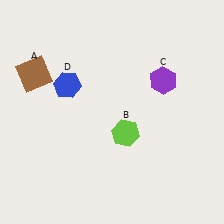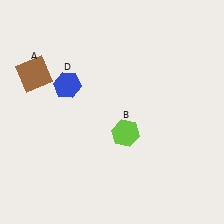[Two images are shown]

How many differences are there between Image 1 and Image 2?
There is 1 difference between the two images.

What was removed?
The purple hexagon (C) was removed in Image 2.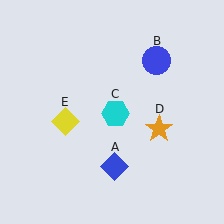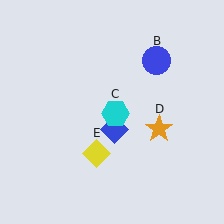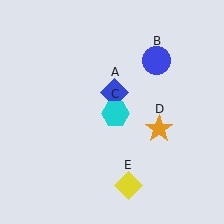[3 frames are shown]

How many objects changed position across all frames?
2 objects changed position: blue diamond (object A), yellow diamond (object E).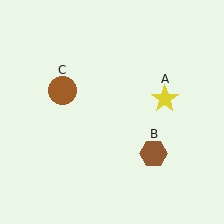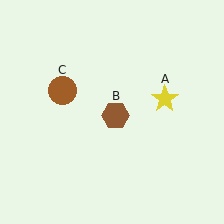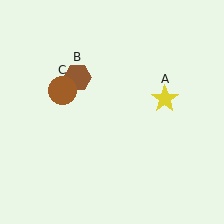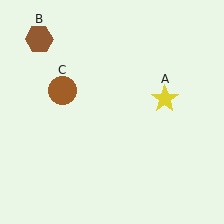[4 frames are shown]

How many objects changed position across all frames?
1 object changed position: brown hexagon (object B).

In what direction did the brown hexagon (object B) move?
The brown hexagon (object B) moved up and to the left.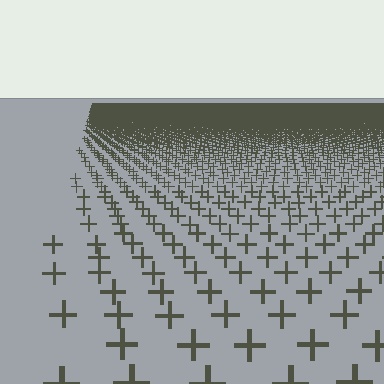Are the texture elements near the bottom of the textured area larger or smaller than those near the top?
Larger. Near the bottom, elements are closer to the viewer and appear at a bigger on-screen size.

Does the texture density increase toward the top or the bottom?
Density increases toward the top.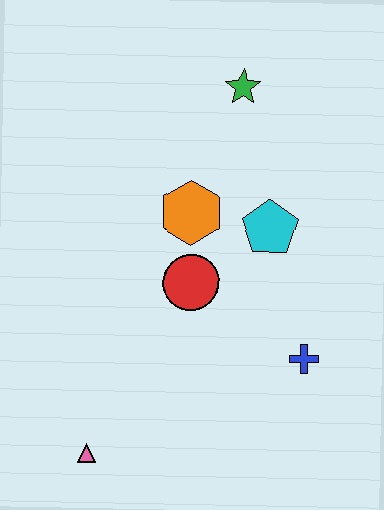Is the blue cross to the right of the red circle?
Yes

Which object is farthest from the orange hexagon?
The pink triangle is farthest from the orange hexagon.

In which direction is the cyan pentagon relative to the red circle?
The cyan pentagon is to the right of the red circle.